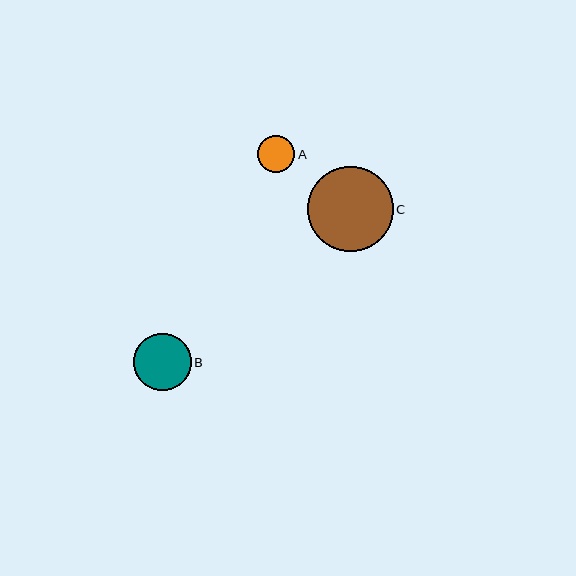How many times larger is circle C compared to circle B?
Circle C is approximately 1.5 times the size of circle B.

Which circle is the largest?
Circle C is the largest with a size of approximately 85 pixels.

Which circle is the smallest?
Circle A is the smallest with a size of approximately 37 pixels.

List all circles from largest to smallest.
From largest to smallest: C, B, A.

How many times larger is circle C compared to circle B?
Circle C is approximately 1.5 times the size of circle B.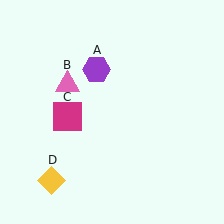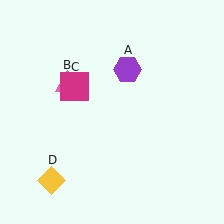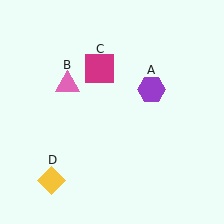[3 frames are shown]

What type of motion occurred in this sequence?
The purple hexagon (object A), magenta square (object C) rotated clockwise around the center of the scene.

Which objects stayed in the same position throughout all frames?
Pink triangle (object B) and yellow diamond (object D) remained stationary.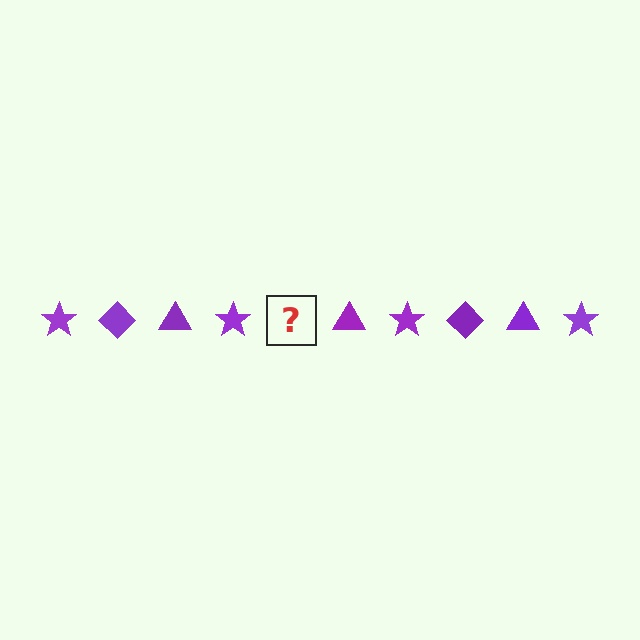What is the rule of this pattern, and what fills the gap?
The rule is that the pattern cycles through star, diamond, triangle shapes in purple. The gap should be filled with a purple diamond.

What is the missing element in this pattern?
The missing element is a purple diamond.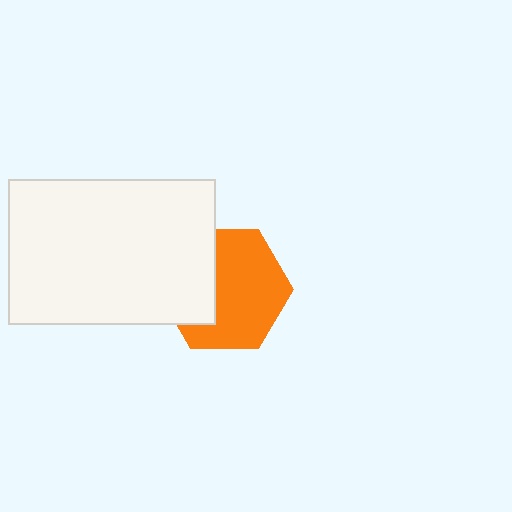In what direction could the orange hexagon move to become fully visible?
The orange hexagon could move right. That would shift it out from behind the white rectangle entirely.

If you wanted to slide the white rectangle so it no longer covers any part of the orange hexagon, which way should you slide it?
Slide it left — that is the most direct way to separate the two shapes.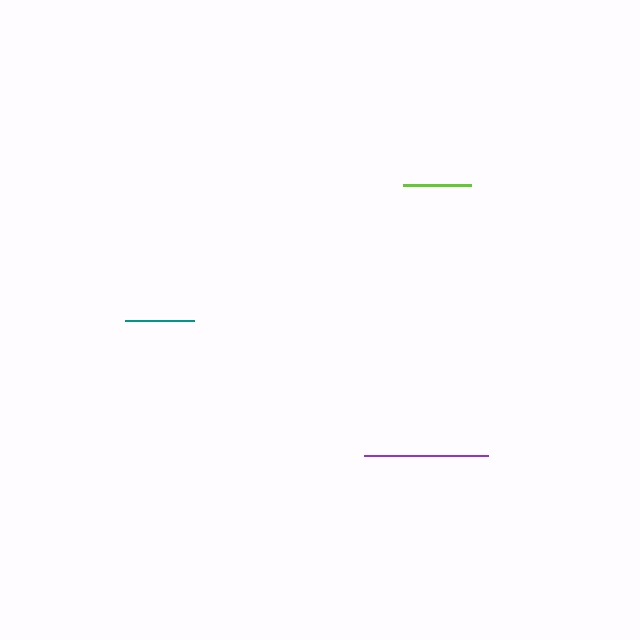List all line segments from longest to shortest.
From longest to shortest: purple, teal, lime.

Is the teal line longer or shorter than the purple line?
The purple line is longer than the teal line.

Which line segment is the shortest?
The lime line is the shortest at approximately 68 pixels.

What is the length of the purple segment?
The purple segment is approximately 124 pixels long.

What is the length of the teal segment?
The teal segment is approximately 68 pixels long.